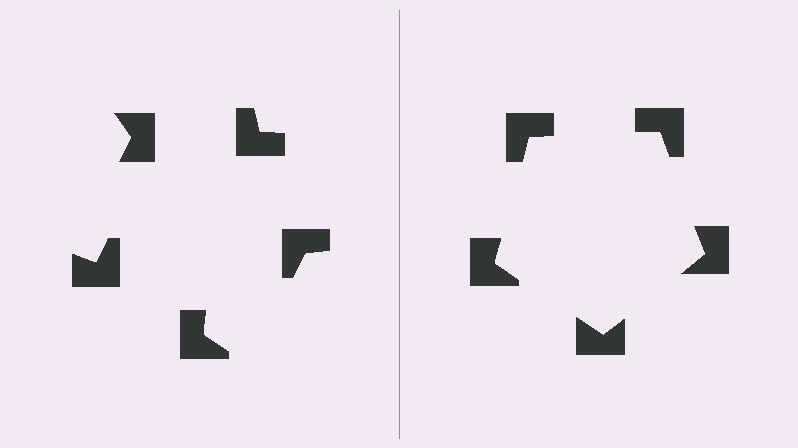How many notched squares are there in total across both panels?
10 — 5 on each side.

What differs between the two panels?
The notched squares are positioned identically on both sides; only the wedge orientations differ. On the right they align to a pentagon; on the left they are misaligned.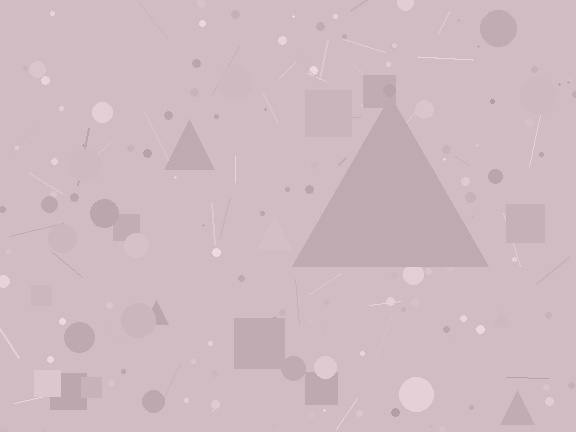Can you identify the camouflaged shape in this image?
The camouflaged shape is a triangle.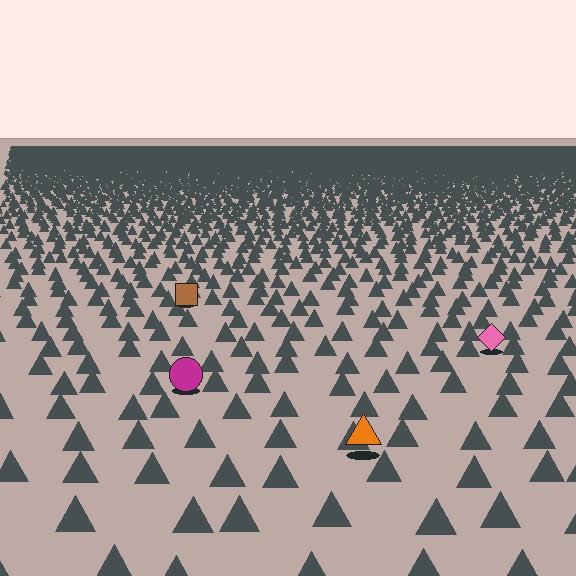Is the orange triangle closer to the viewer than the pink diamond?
Yes. The orange triangle is closer — you can tell from the texture gradient: the ground texture is coarser near it.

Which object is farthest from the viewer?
The brown square is farthest from the viewer. It appears smaller and the ground texture around it is denser.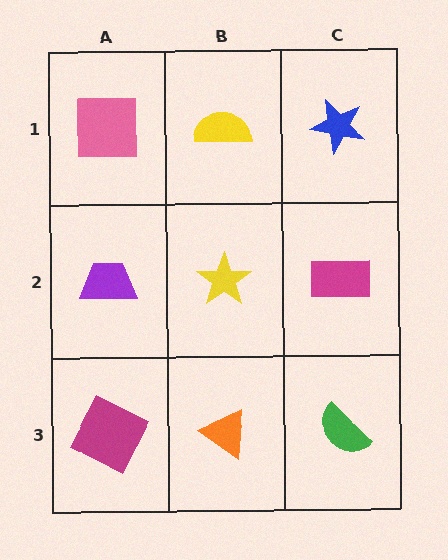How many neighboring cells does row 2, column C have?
3.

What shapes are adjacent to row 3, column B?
A yellow star (row 2, column B), a magenta square (row 3, column A), a green semicircle (row 3, column C).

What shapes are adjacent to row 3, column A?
A purple trapezoid (row 2, column A), an orange triangle (row 3, column B).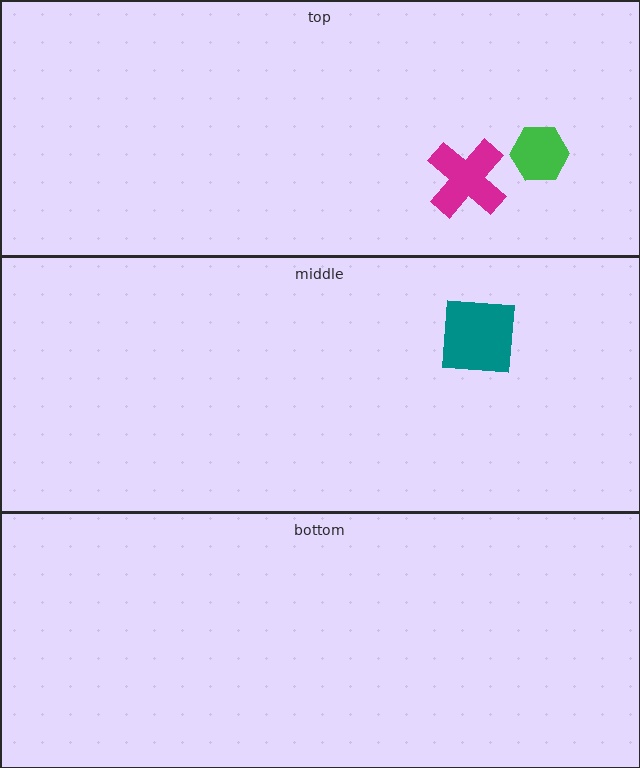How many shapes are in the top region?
2.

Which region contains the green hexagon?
The top region.